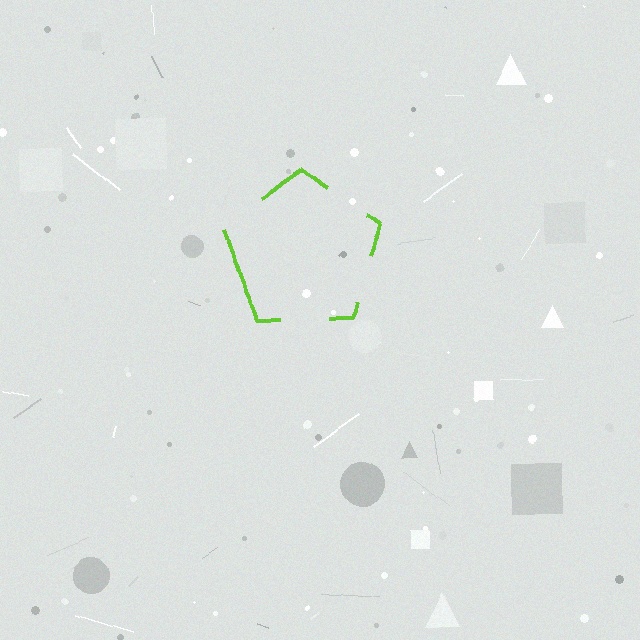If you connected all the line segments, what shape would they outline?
They would outline a pentagon.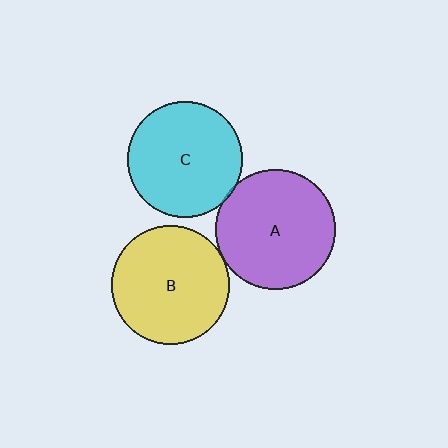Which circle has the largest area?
Circle A (purple).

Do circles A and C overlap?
Yes.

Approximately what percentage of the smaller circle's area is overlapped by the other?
Approximately 5%.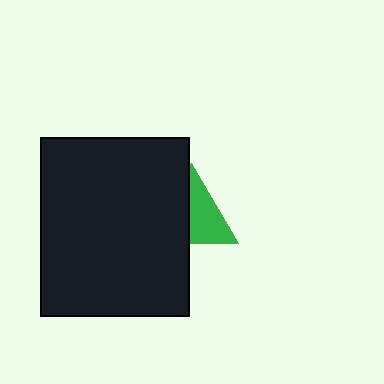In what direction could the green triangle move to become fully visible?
The green triangle could move right. That would shift it out from behind the black rectangle entirely.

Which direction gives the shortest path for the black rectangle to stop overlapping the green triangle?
Moving left gives the shortest separation.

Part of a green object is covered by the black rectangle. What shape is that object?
It is a triangle.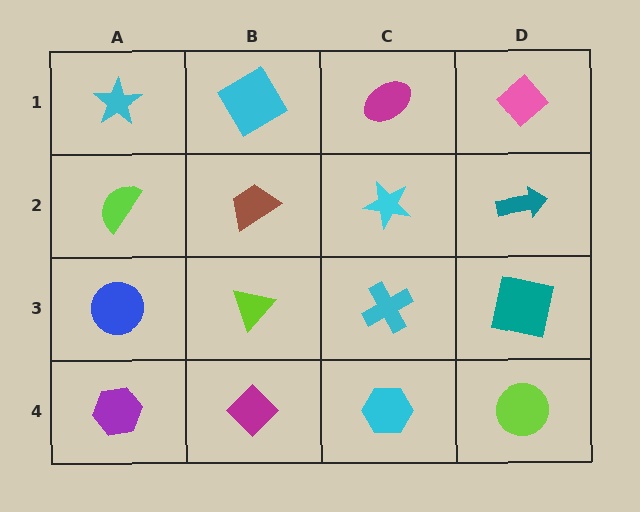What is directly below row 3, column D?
A lime circle.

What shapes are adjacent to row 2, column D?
A pink diamond (row 1, column D), a teal square (row 3, column D), a cyan star (row 2, column C).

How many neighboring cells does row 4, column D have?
2.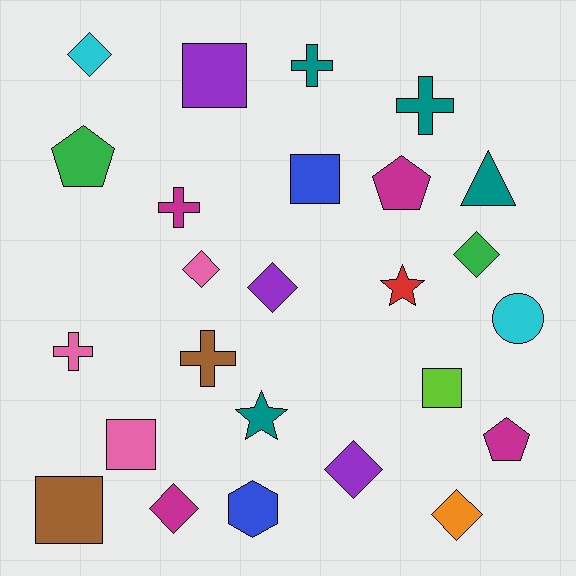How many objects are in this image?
There are 25 objects.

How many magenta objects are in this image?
There are 4 magenta objects.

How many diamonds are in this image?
There are 7 diamonds.